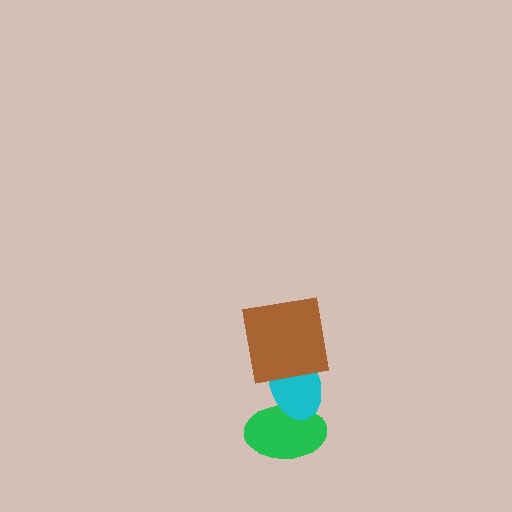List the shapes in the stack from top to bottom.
From top to bottom: the brown square, the cyan ellipse, the green ellipse.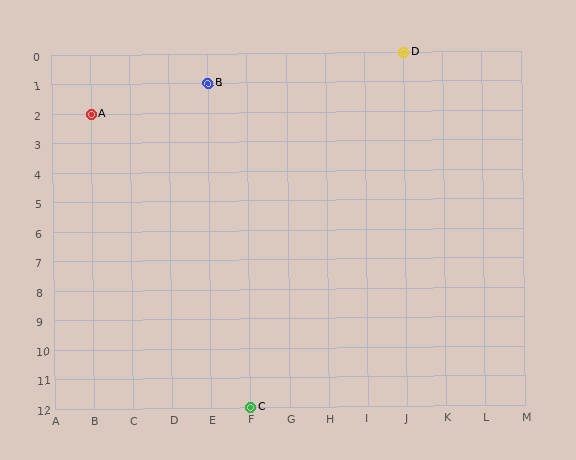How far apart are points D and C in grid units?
Points D and C are 4 columns and 12 rows apart (about 12.6 grid units diagonally).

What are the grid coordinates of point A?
Point A is at grid coordinates (B, 2).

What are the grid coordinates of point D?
Point D is at grid coordinates (J, 0).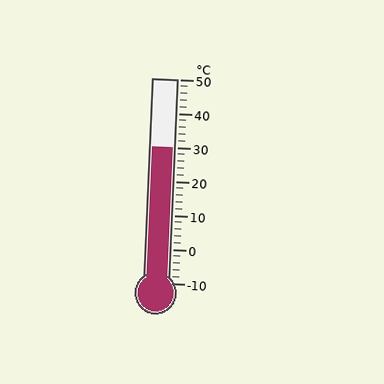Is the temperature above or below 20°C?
The temperature is above 20°C.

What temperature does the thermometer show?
The thermometer shows approximately 30°C.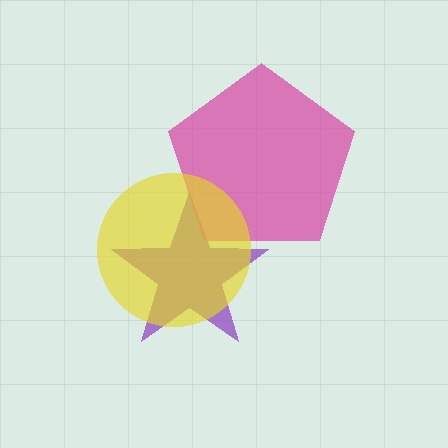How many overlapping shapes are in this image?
There are 3 overlapping shapes in the image.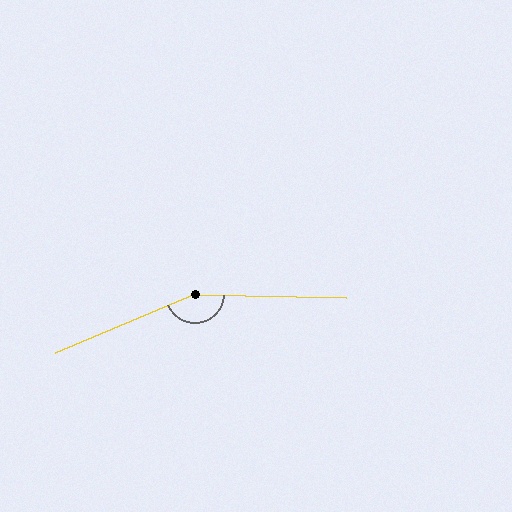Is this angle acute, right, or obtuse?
It is obtuse.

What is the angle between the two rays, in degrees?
Approximately 156 degrees.